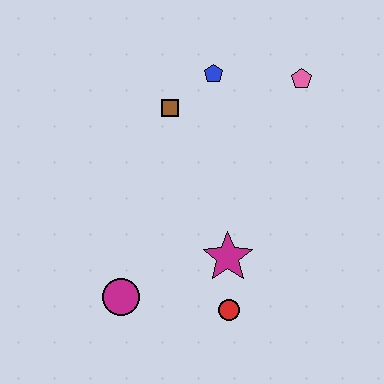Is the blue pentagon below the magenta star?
No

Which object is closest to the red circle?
The magenta star is closest to the red circle.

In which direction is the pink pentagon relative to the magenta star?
The pink pentagon is above the magenta star.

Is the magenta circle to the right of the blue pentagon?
No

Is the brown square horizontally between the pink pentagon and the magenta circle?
Yes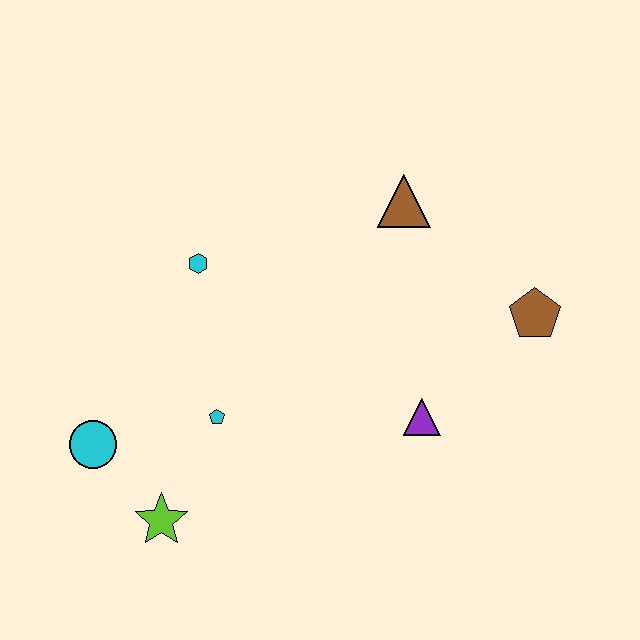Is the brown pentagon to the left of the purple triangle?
No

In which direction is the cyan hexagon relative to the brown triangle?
The cyan hexagon is to the left of the brown triangle.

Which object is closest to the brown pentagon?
The purple triangle is closest to the brown pentagon.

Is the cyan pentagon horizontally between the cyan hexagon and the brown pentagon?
Yes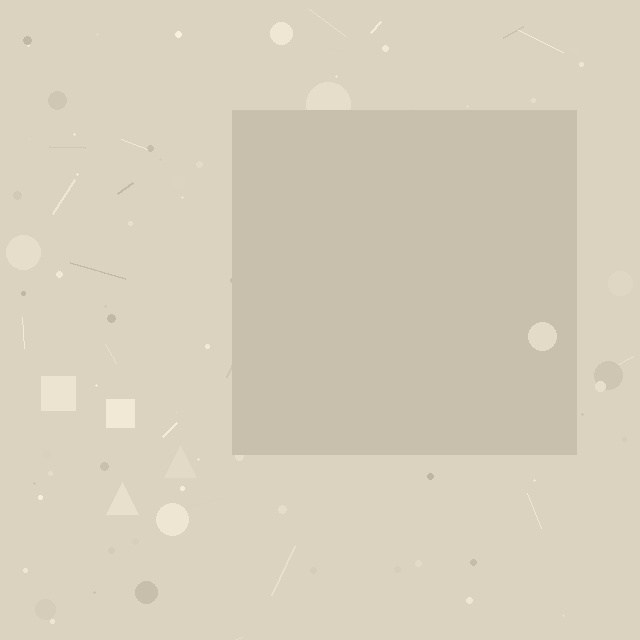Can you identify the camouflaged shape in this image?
The camouflaged shape is a square.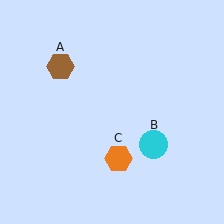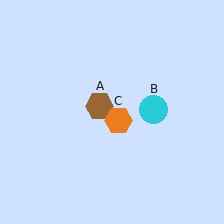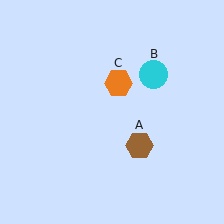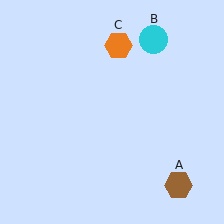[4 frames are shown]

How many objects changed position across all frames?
3 objects changed position: brown hexagon (object A), cyan circle (object B), orange hexagon (object C).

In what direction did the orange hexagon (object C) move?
The orange hexagon (object C) moved up.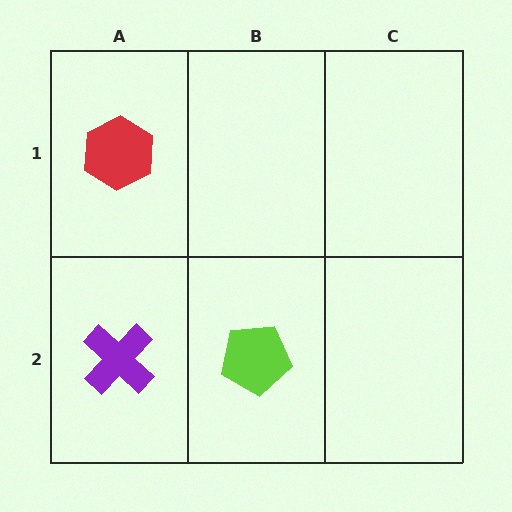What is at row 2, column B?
A lime pentagon.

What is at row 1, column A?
A red hexagon.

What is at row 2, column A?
A purple cross.